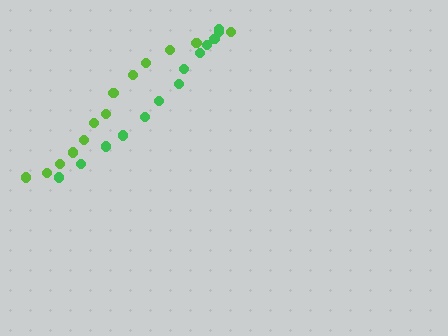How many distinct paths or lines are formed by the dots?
There are 2 distinct paths.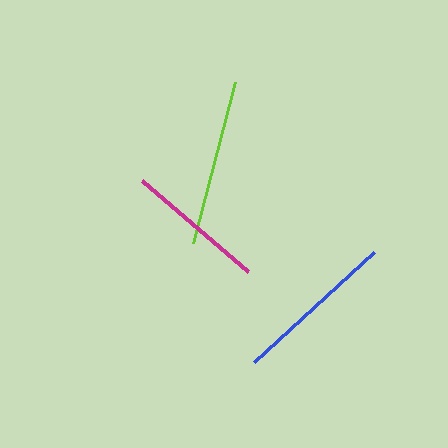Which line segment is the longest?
The lime line is the longest at approximately 166 pixels.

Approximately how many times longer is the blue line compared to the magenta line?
The blue line is approximately 1.2 times the length of the magenta line.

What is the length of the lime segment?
The lime segment is approximately 166 pixels long.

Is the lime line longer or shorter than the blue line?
The lime line is longer than the blue line.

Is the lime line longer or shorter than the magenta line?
The lime line is longer than the magenta line.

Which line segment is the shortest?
The magenta line is the shortest at approximately 140 pixels.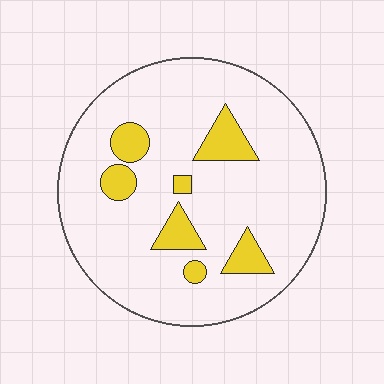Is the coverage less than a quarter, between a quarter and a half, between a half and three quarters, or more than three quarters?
Less than a quarter.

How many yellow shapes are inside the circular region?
7.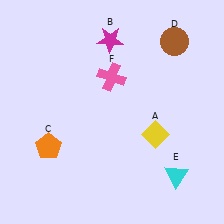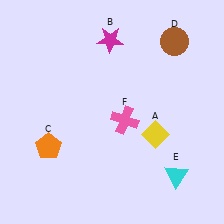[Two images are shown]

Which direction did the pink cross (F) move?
The pink cross (F) moved down.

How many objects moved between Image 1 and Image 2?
1 object moved between the two images.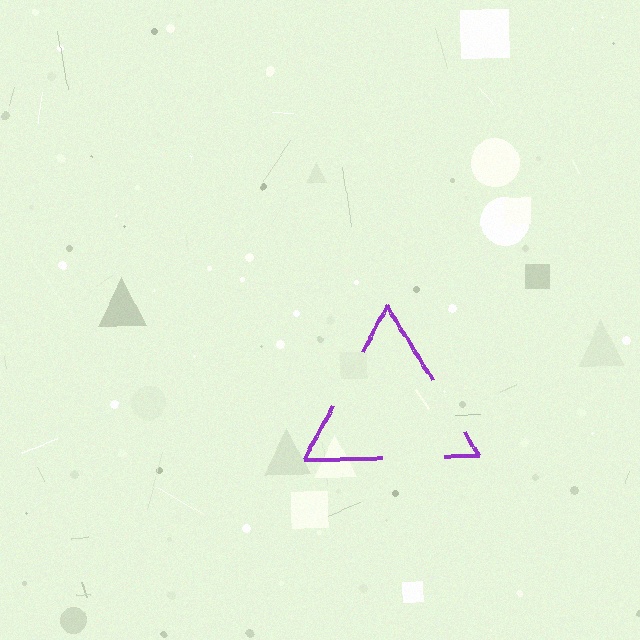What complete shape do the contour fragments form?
The contour fragments form a triangle.